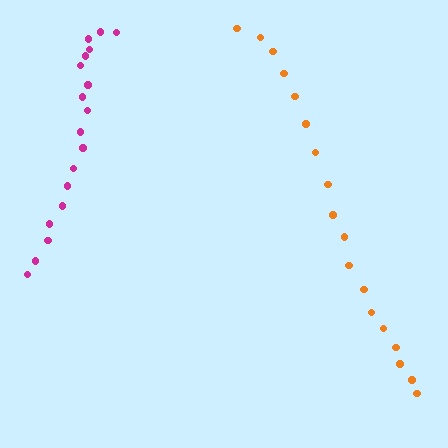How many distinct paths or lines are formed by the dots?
There are 2 distinct paths.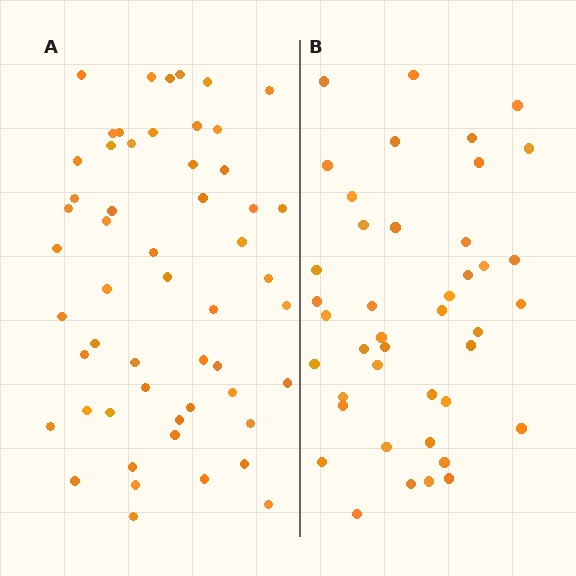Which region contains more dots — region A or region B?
Region A (the left region) has more dots.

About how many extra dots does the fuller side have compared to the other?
Region A has roughly 12 or so more dots than region B.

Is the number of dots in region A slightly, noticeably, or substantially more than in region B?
Region A has noticeably more, but not dramatically so. The ratio is roughly 1.3 to 1.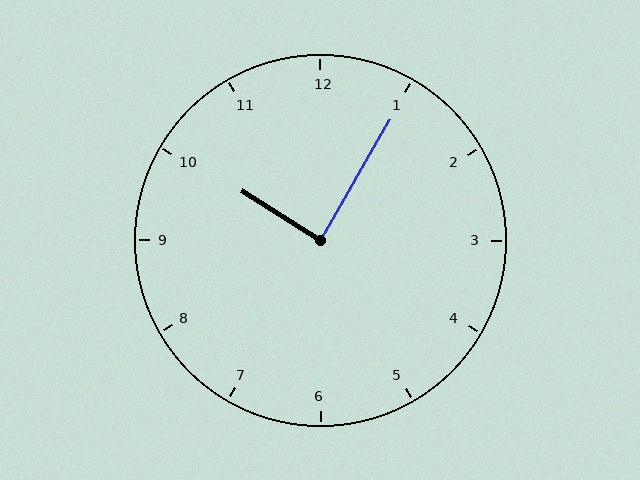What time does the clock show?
10:05.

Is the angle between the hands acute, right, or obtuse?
It is right.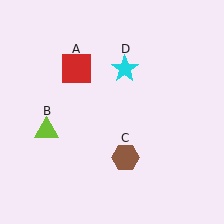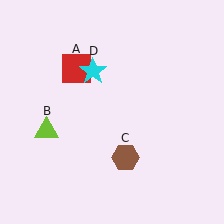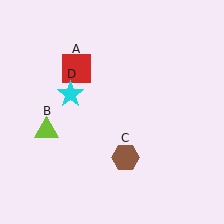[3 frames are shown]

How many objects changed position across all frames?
1 object changed position: cyan star (object D).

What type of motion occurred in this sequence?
The cyan star (object D) rotated counterclockwise around the center of the scene.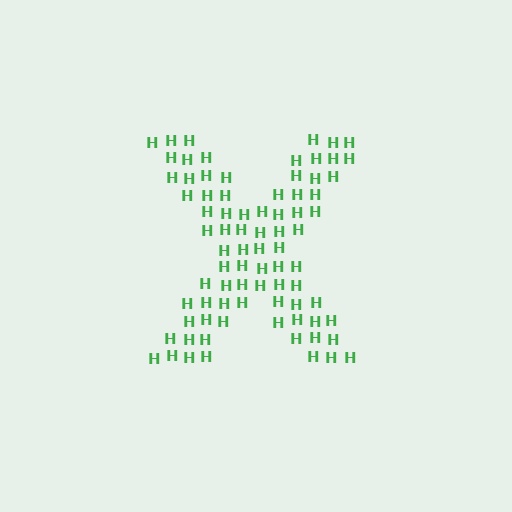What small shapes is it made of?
It is made of small letter H's.